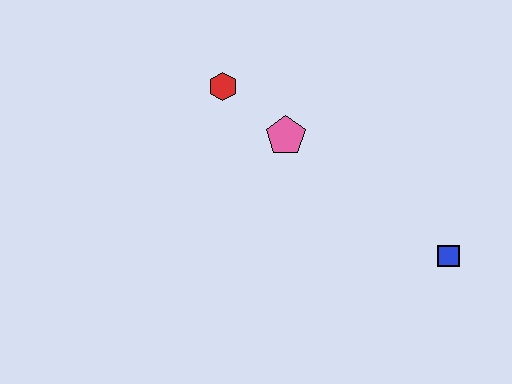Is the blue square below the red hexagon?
Yes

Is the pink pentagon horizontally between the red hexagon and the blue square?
Yes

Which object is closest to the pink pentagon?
The red hexagon is closest to the pink pentagon.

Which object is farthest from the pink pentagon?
The blue square is farthest from the pink pentagon.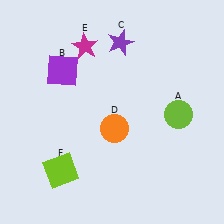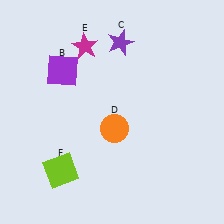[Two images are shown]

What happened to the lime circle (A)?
The lime circle (A) was removed in Image 2. It was in the bottom-right area of Image 1.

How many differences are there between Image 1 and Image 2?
There is 1 difference between the two images.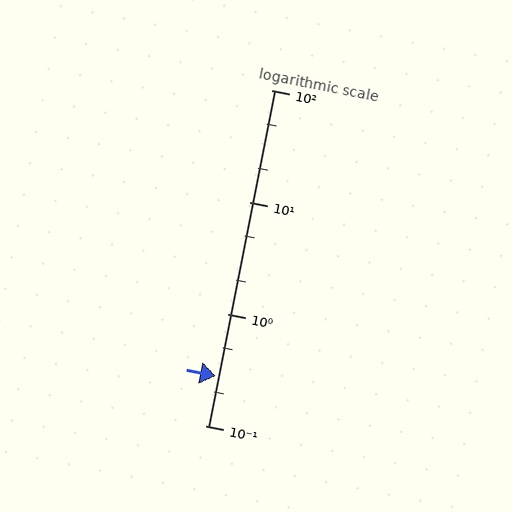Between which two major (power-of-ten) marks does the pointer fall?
The pointer is between 0.1 and 1.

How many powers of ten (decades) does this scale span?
The scale spans 3 decades, from 0.1 to 100.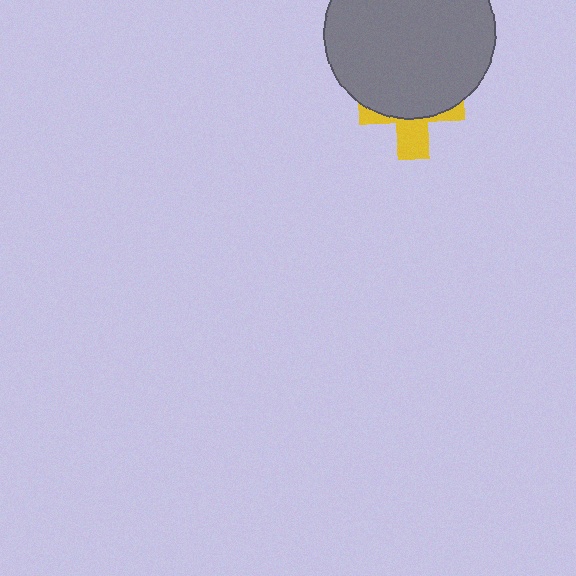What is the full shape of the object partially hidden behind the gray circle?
The partially hidden object is a yellow cross.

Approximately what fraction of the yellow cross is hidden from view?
Roughly 64% of the yellow cross is hidden behind the gray circle.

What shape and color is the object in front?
The object in front is a gray circle.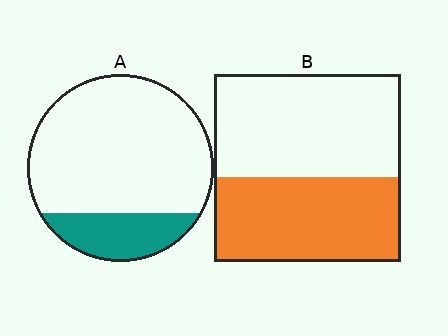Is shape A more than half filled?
No.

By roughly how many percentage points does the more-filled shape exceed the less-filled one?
By roughly 25 percentage points (B over A).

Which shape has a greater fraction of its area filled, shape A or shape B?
Shape B.